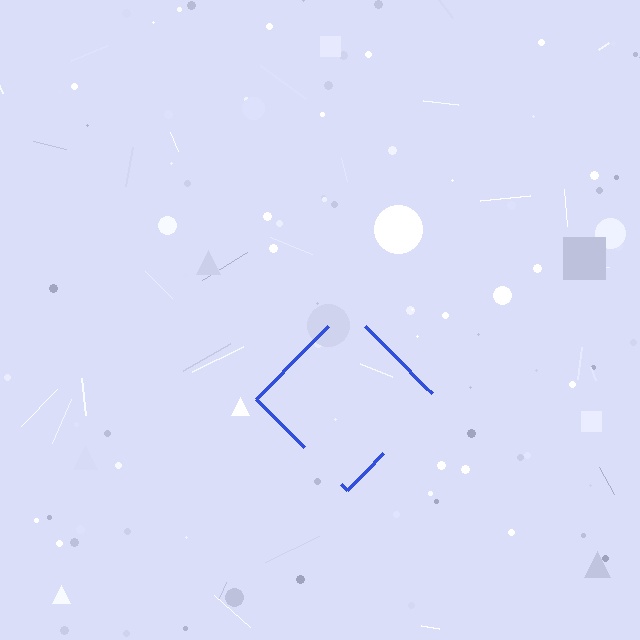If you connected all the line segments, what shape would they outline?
They would outline a diamond.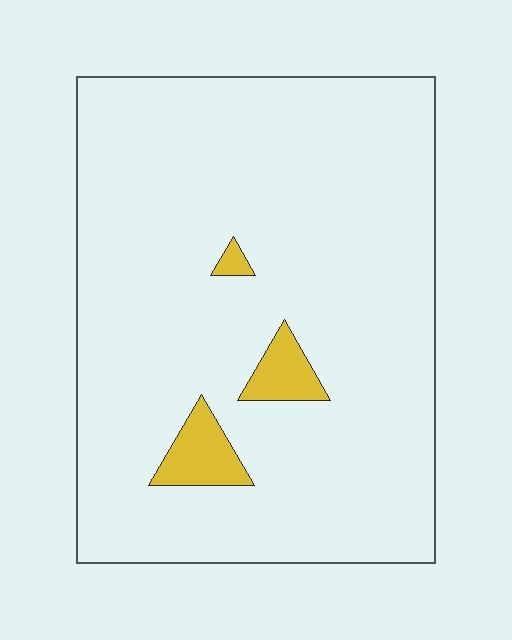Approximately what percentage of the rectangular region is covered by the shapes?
Approximately 5%.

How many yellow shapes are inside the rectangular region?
3.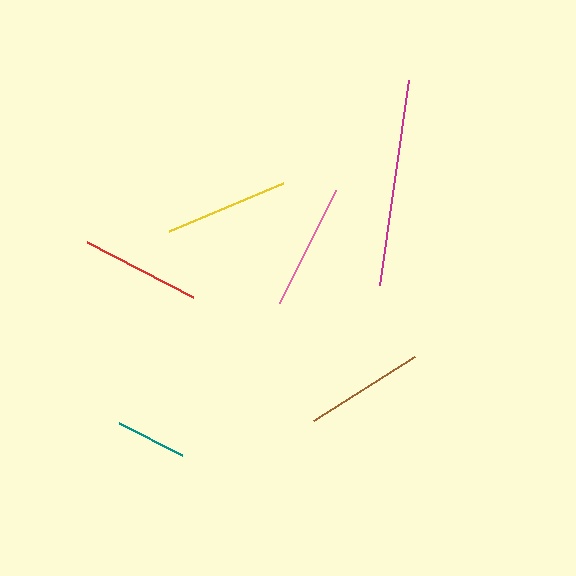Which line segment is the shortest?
The teal line is the shortest at approximately 71 pixels.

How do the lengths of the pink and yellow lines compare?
The pink and yellow lines are approximately the same length.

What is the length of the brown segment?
The brown segment is approximately 120 pixels long.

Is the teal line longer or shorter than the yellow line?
The yellow line is longer than the teal line.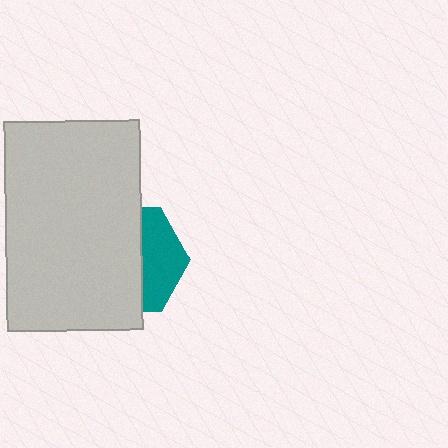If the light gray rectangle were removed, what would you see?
You would see the complete teal hexagon.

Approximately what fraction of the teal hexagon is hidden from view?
Roughly 62% of the teal hexagon is hidden behind the light gray rectangle.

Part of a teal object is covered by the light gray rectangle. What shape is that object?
It is a hexagon.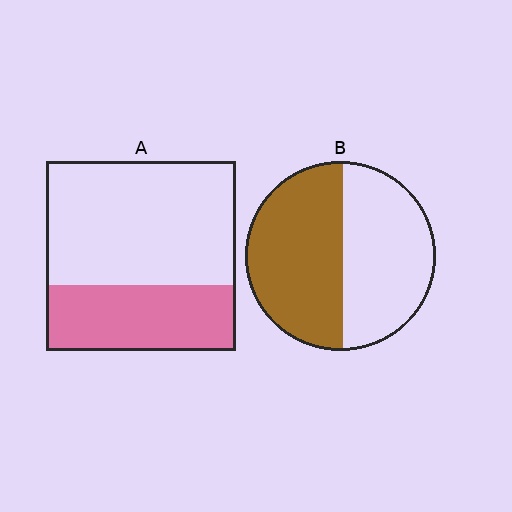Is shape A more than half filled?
No.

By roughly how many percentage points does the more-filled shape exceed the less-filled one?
By roughly 15 percentage points (B over A).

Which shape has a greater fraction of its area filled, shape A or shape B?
Shape B.